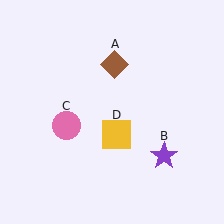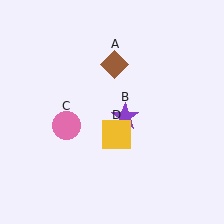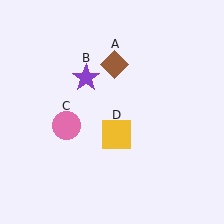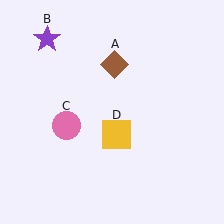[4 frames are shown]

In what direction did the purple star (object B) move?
The purple star (object B) moved up and to the left.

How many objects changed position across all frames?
1 object changed position: purple star (object B).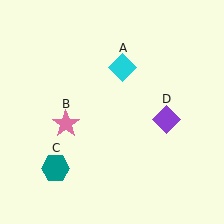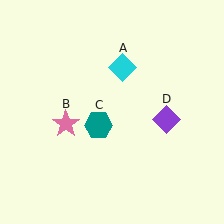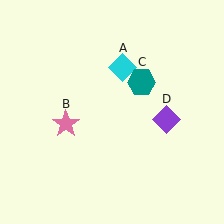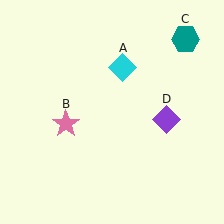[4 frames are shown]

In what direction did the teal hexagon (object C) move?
The teal hexagon (object C) moved up and to the right.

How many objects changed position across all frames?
1 object changed position: teal hexagon (object C).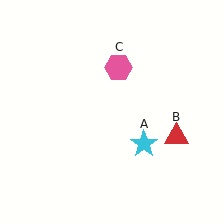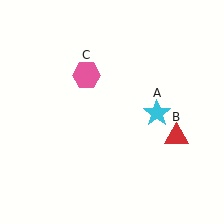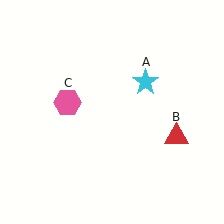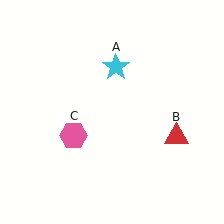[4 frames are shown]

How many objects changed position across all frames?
2 objects changed position: cyan star (object A), pink hexagon (object C).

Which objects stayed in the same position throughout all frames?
Red triangle (object B) remained stationary.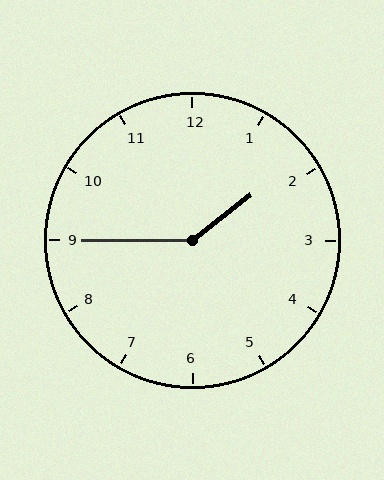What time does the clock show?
1:45.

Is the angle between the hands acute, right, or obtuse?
It is obtuse.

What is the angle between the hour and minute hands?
Approximately 142 degrees.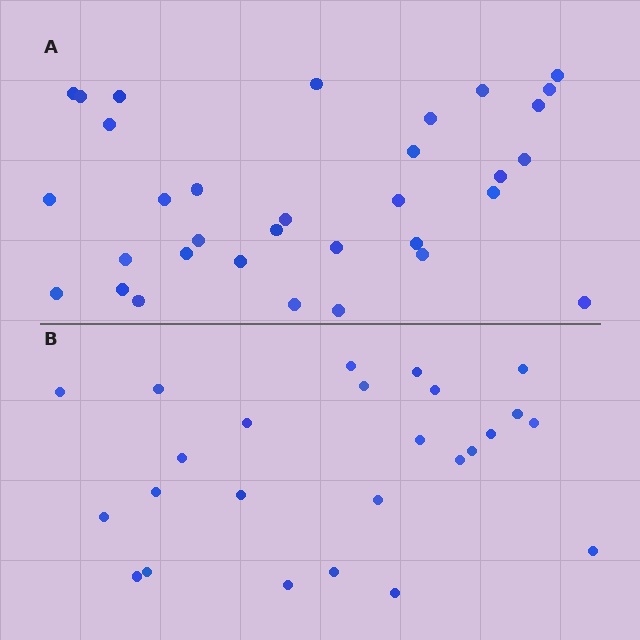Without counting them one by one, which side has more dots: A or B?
Region A (the top region) has more dots.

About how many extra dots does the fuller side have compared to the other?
Region A has roughly 8 or so more dots than region B.